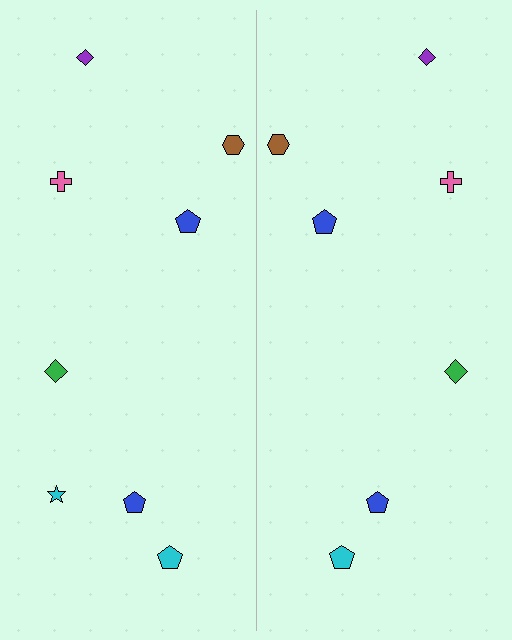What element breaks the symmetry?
A cyan star is missing from the right side.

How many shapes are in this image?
There are 15 shapes in this image.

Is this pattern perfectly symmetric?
No, the pattern is not perfectly symmetric. A cyan star is missing from the right side.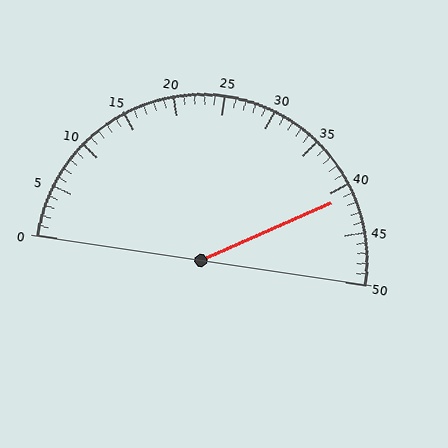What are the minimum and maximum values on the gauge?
The gauge ranges from 0 to 50.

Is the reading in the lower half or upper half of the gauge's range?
The reading is in the upper half of the range (0 to 50).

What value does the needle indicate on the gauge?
The needle indicates approximately 41.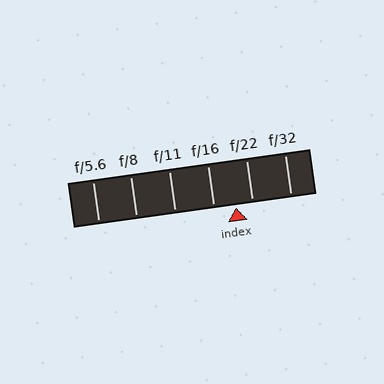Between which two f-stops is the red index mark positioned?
The index mark is between f/16 and f/22.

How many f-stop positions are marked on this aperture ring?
There are 6 f-stop positions marked.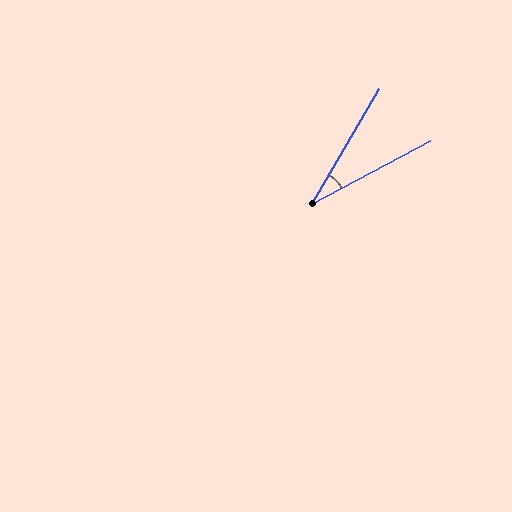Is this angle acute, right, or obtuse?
It is acute.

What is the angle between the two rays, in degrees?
Approximately 31 degrees.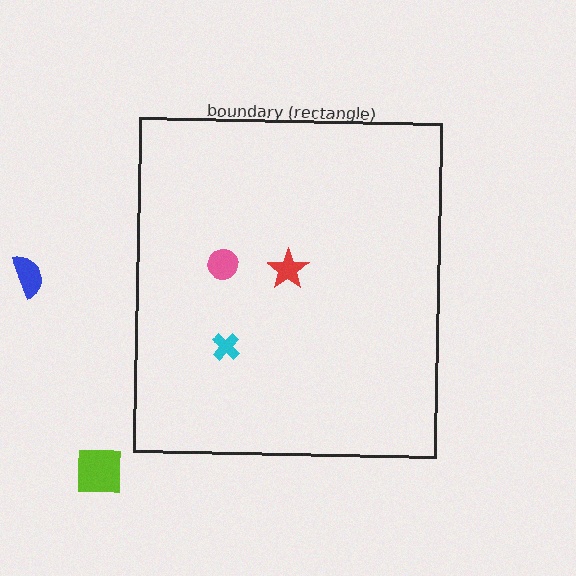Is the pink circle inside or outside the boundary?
Inside.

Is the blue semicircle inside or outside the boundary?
Outside.